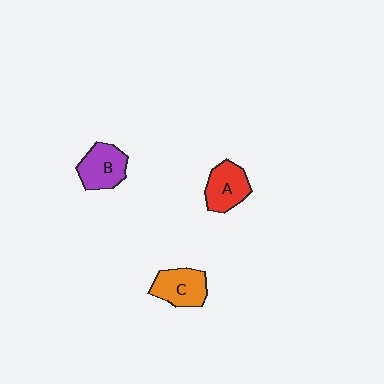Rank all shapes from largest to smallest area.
From largest to smallest: B (purple), C (orange), A (red).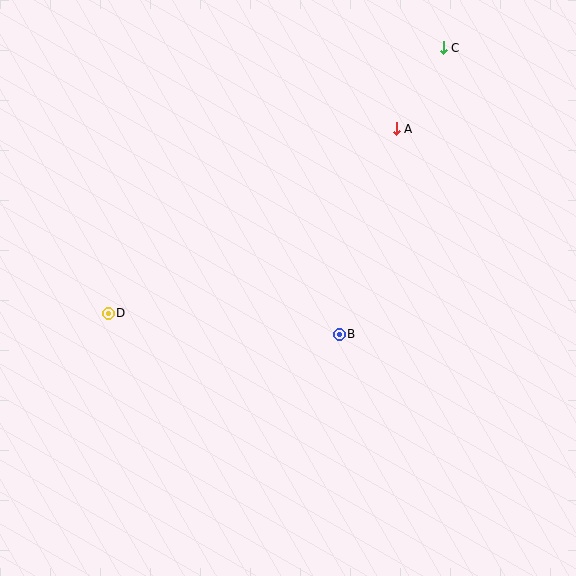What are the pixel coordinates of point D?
Point D is at (108, 313).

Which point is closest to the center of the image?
Point B at (339, 334) is closest to the center.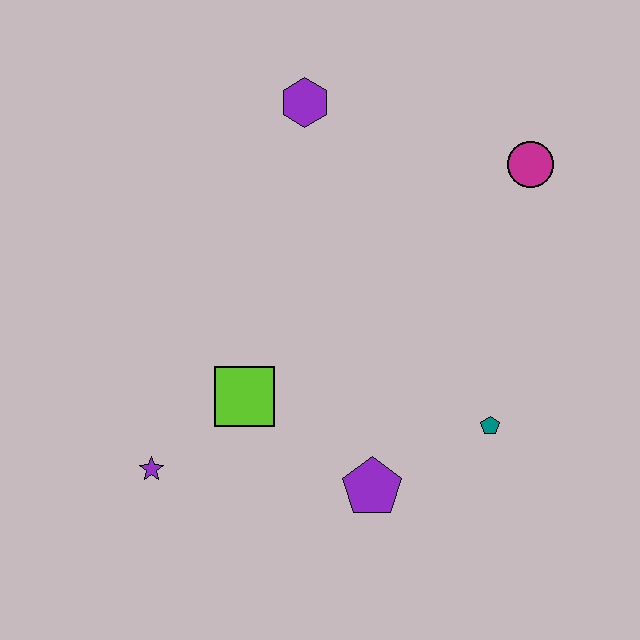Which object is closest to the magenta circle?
The purple hexagon is closest to the magenta circle.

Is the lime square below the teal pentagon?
No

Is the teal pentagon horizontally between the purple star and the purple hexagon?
No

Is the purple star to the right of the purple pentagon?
No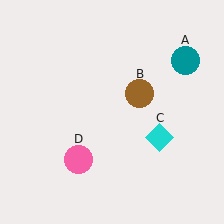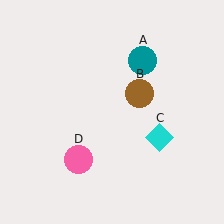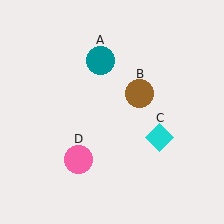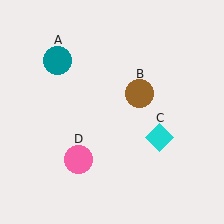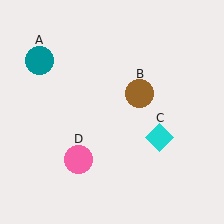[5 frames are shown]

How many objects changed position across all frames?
1 object changed position: teal circle (object A).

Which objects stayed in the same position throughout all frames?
Brown circle (object B) and cyan diamond (object C) and pink circle (object D) remained stationary.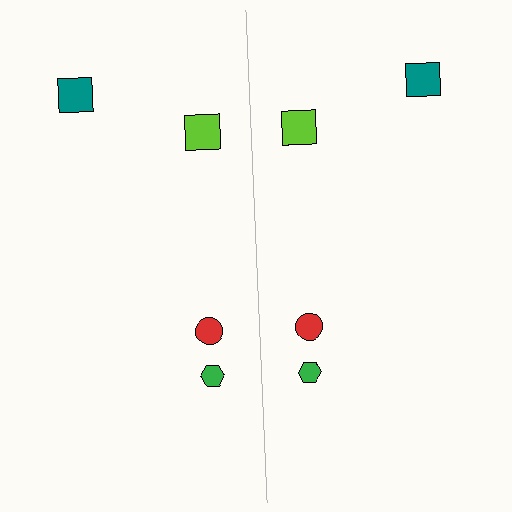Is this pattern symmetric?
Yes, this pattern has bilateral (reflection) symmetry.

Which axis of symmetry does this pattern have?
The pattern has a vertical axis of symmetry running through the center of the image.